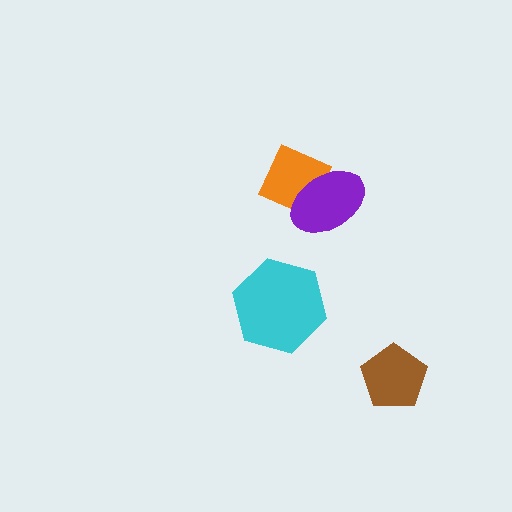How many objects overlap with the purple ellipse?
1 object overlaps with the purple ellipse.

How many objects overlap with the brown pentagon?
0 objects overlap with the brown pentagon.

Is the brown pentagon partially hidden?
No, no other shape covers it.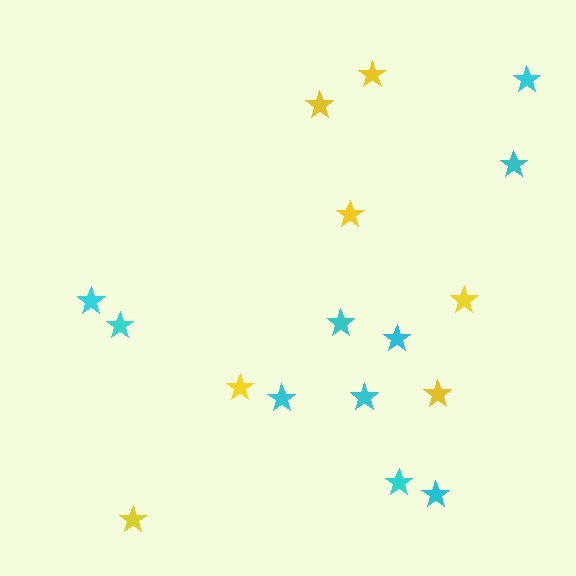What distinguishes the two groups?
There are 2 groups: one group of cyan stars (10) and one group of yellow stars (7).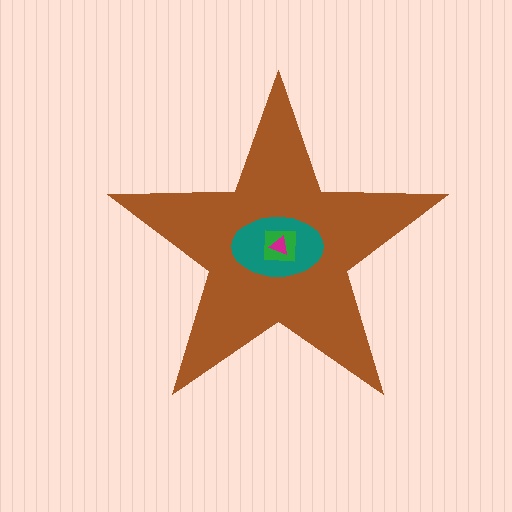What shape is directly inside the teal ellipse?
The green square.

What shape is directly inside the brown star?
The teal ellipse.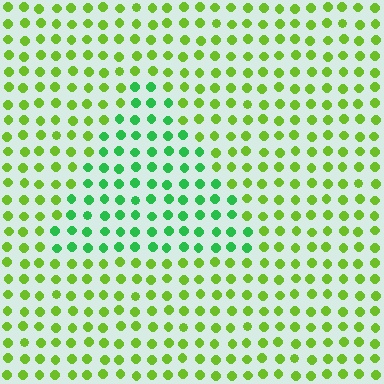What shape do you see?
I see a triangle.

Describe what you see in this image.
The image is filled with small lime elements in a uniform arrangement. A triangle-shaped region is visible where the elements are tinted to a slightly different hue, forming a subtle color boundary.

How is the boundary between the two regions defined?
The boundary is defined purely by a slight shift in hue (about 41 degrees). Spacing, size, and orientation are identical on both sides.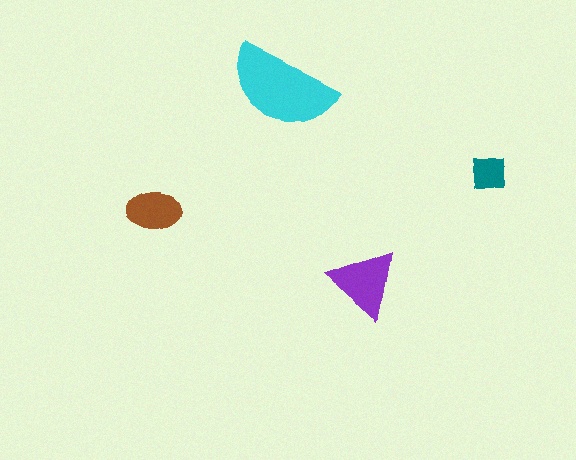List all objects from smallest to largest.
The teal square, the brown ellipse, the purple triangle, the cyan semicircle.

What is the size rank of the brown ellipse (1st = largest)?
3rd.